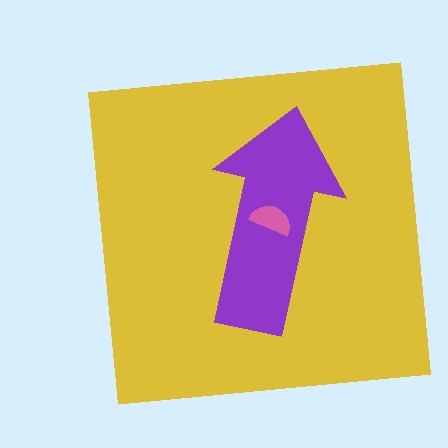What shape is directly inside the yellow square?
The purple arrow.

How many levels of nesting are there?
3.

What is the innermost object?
The pink semicircle.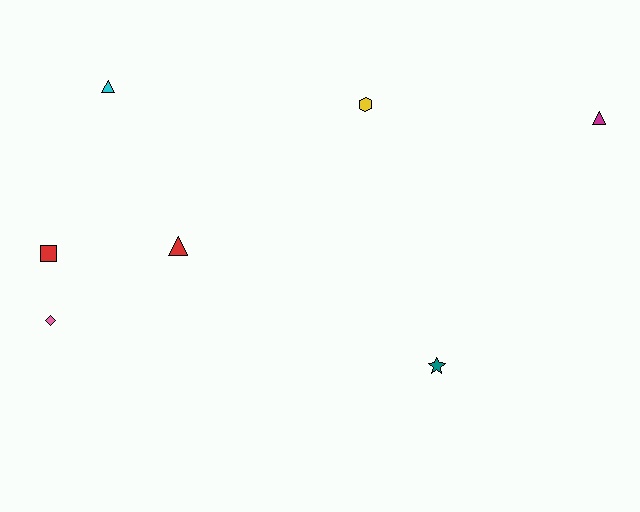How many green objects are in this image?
There are no green objects.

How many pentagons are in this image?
There are no pentagons.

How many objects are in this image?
There are 7 objects.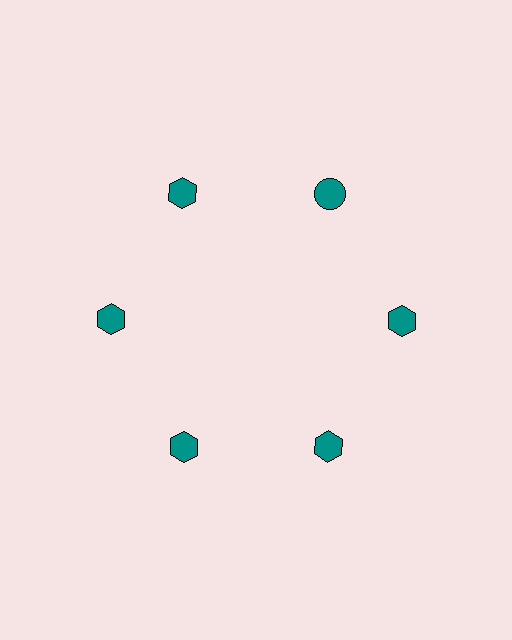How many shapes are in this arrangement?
There are 6 shapes arranged in a ring pattern.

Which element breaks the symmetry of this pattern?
The teal circle at roughly the 1 o'clock position breaks the symmetry. All other shapes are teal hexagons.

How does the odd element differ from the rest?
It has a different shape: circle instead of hexagon.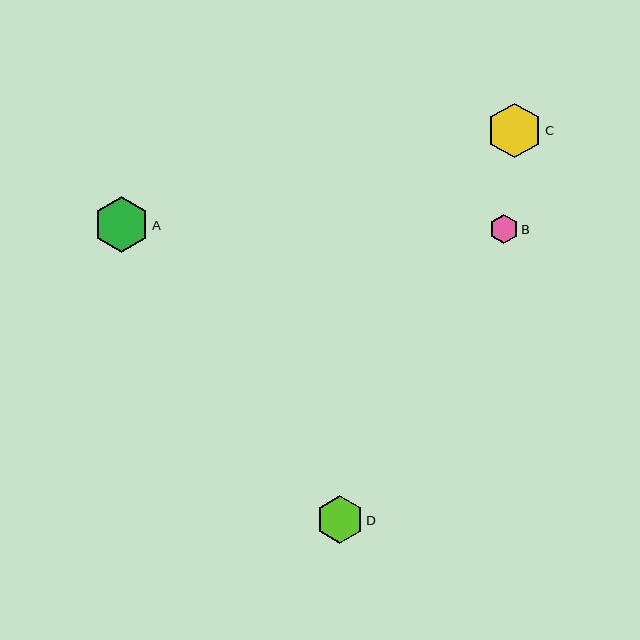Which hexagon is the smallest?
Hexagon B is the smallest with a size of approximately 29 pixels.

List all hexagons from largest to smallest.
From largest to smallest: A, C, D, B.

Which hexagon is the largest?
Hexagon A is the largest with a size of approximately 56 pixels.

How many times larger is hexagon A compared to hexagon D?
Hexagon A is approximately 1.2 times the size of hexagon D.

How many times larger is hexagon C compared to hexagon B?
Hexagon C is approximately 1.9 times the size of hexagon B.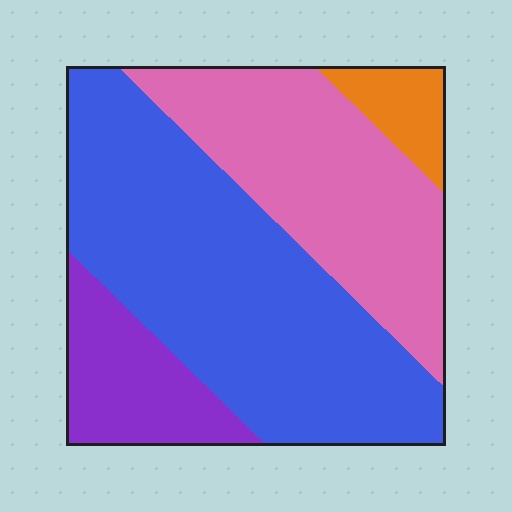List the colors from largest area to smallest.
From largest to smallest: blue, pink, purple, orange.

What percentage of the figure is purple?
Purple covers around 15% of the figure.